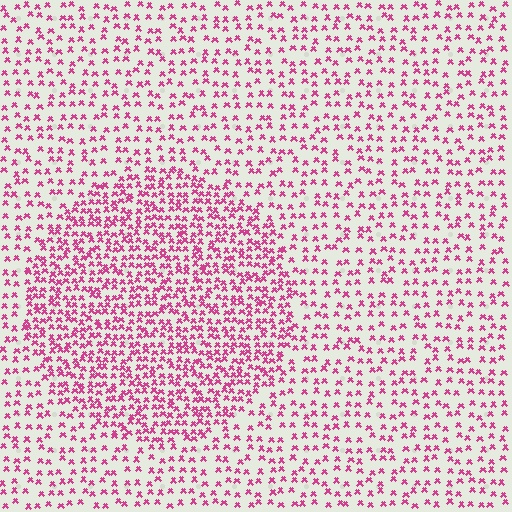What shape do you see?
I see a circle.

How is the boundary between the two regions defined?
The boundary is defined by a change in element density (approximately 2.0x ratio). All elements are the same color, size, and shape.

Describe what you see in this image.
The image contains small magenta elements arranged at two different densities. A circle-shaped region is visible where the elements are more densely packed than the surrounding area.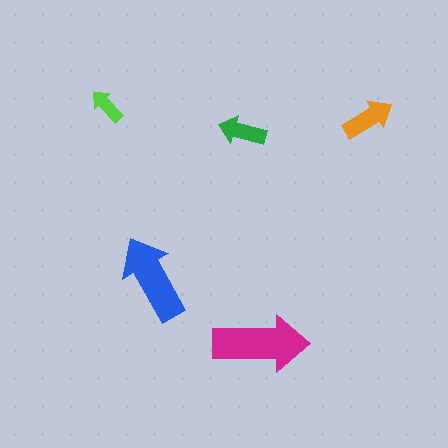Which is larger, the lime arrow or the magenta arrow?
The magenta one.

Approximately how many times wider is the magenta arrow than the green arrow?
About 2 times wider.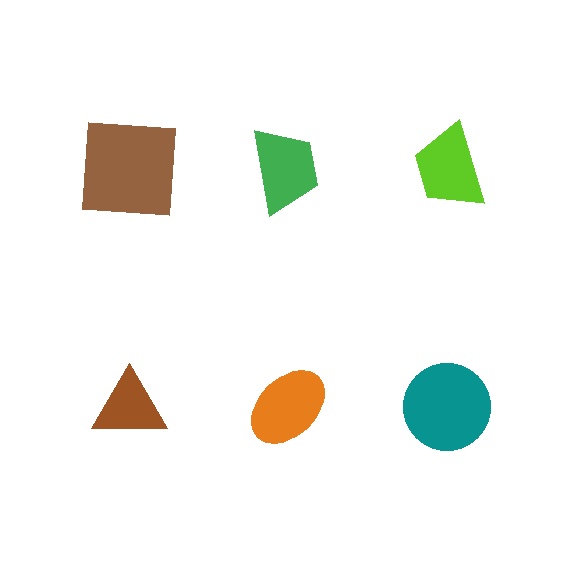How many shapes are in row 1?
3 shapes.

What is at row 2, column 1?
A brown triangle.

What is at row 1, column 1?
A brown square.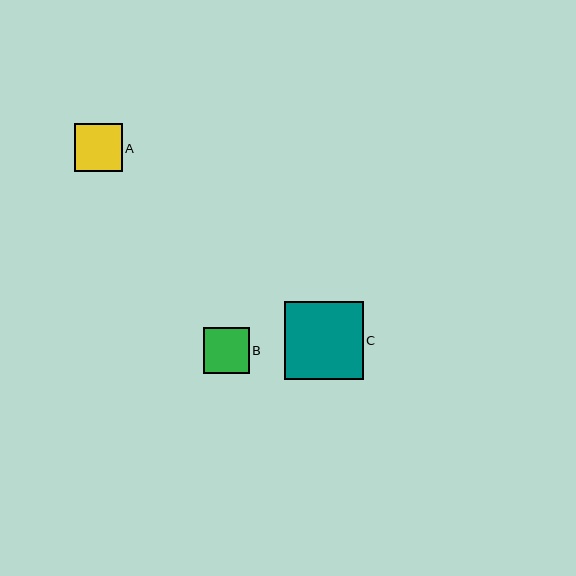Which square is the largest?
Square C is the largest with a size of approximately 78 pixels.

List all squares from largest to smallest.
From largest to smallest: C, A, B.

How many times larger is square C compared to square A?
Square C is approximately 1.6 times the size of square A.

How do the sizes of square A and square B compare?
Square A and square B are approximately the same size.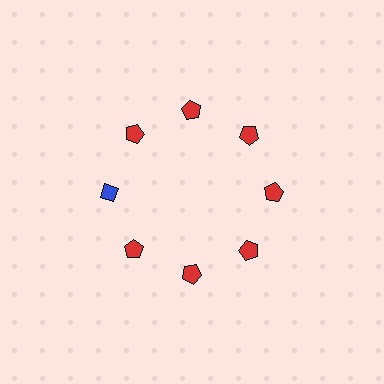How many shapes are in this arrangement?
There are 8 shapes arranged in a ring pattern.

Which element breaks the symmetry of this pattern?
The blue diamond at roughly the 9 o'clock position breaks the symmetry. All other shapes are red pentagons.